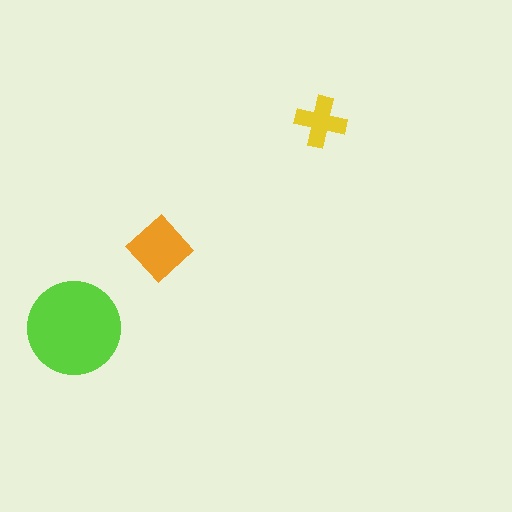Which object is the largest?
The lime circle.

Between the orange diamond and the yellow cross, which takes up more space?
The orange diamond.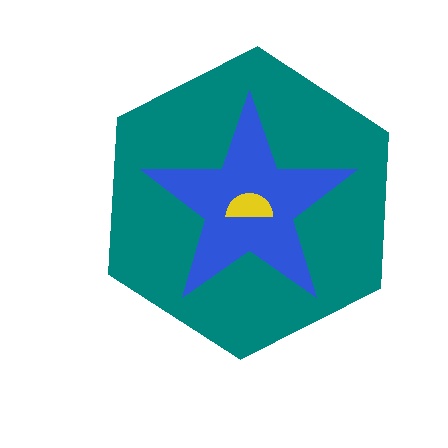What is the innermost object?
The yellow semicircle.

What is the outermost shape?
The teal hexagon.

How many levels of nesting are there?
3.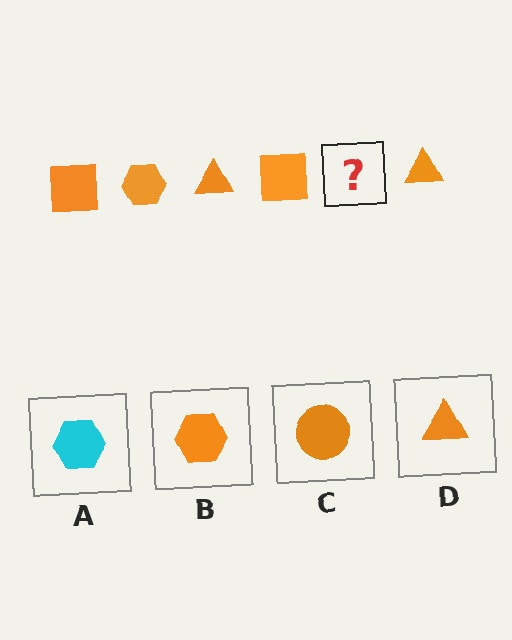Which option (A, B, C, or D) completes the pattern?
B.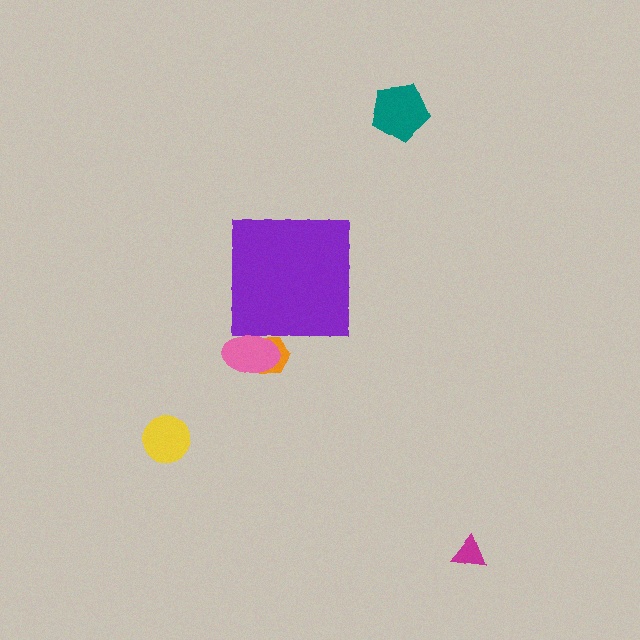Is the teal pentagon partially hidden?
No, the teal pentagon is fully visible.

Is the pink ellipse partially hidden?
Yes, the pink ellipse is partially hidden behind the purple square.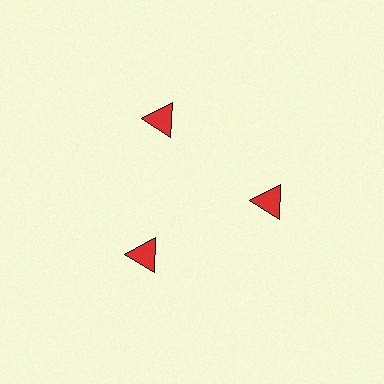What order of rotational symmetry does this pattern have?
This pattern has 3-fold rotational symmetry.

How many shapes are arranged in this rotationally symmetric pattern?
There are 3 shapes, arranged in 3 groups of 1.